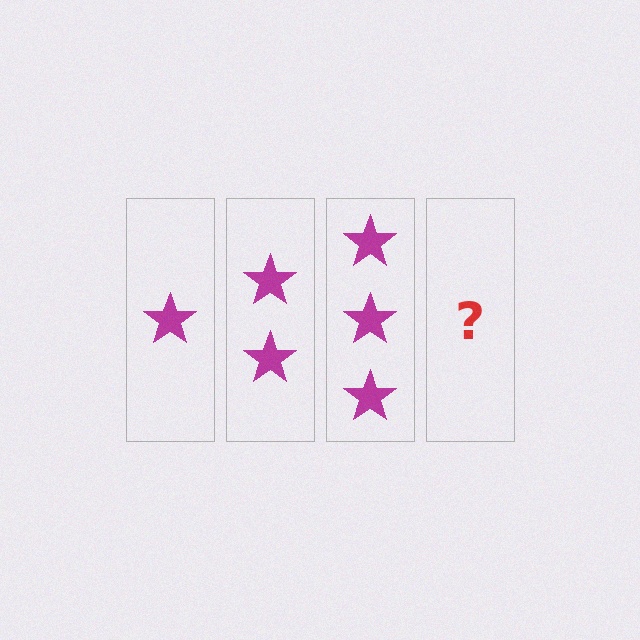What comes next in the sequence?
The next element should be 4 stars.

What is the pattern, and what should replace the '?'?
The pattern is that each step adds one more star. The '?' should be 4 stars.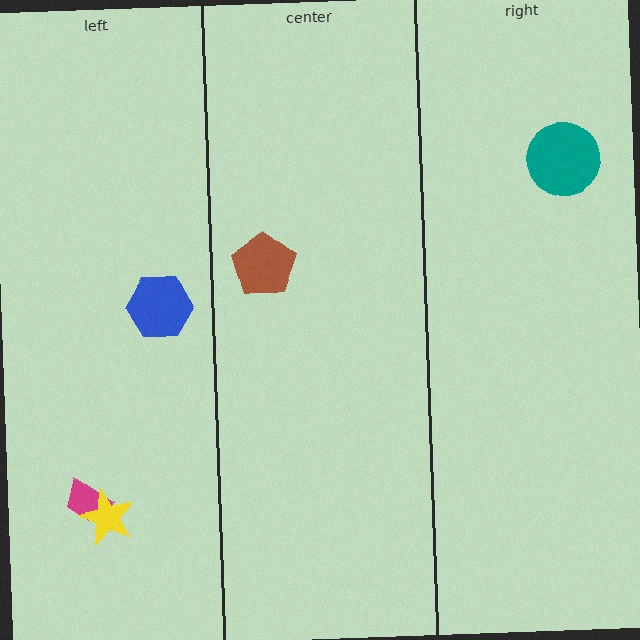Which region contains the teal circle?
The right region.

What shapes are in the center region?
The brown pentagon.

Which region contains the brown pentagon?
The center region.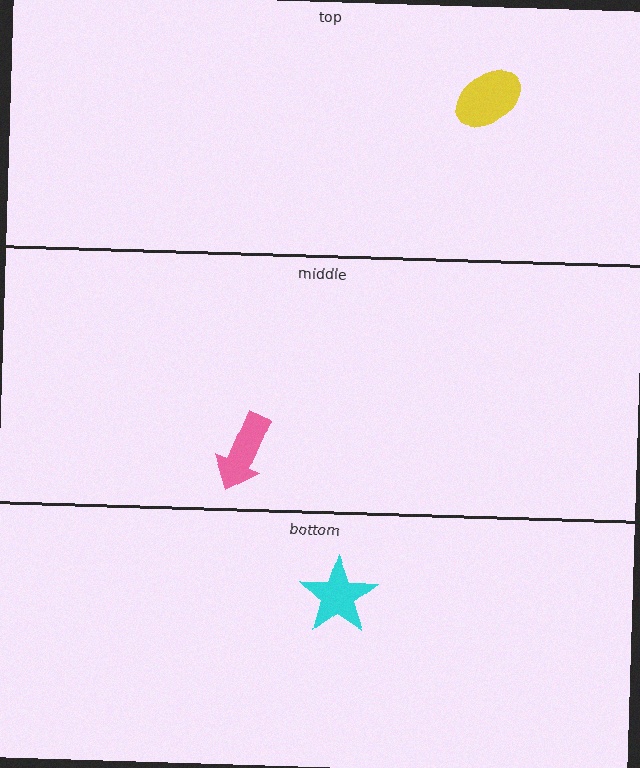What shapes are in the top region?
The yellow ellipse.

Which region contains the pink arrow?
The middle region.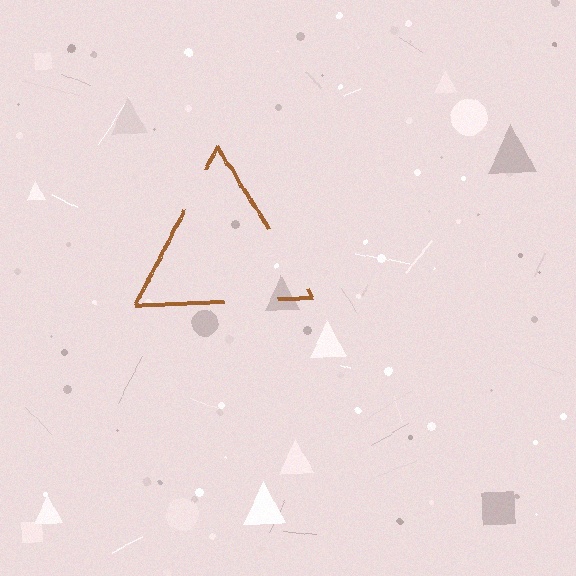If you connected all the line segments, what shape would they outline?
They would outline a triangle.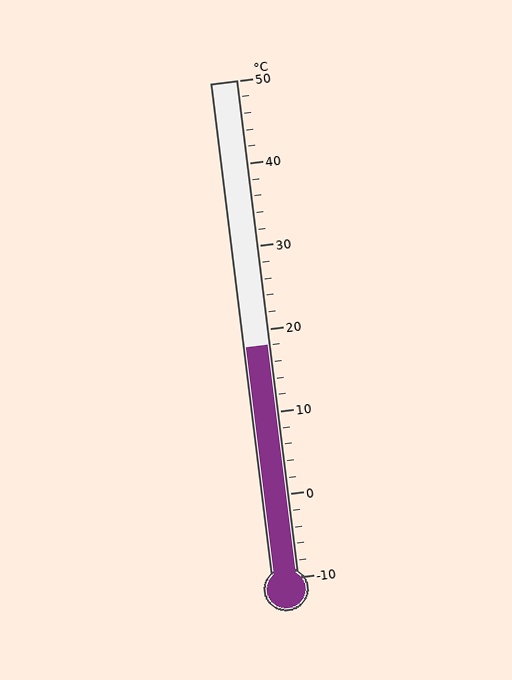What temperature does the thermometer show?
The thermometer shows approximately 18°C.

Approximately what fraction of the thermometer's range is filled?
The thermometer is filled to approximately 45% of its range.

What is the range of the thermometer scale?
The thermometer scale ranges from -10°C to 50°C.